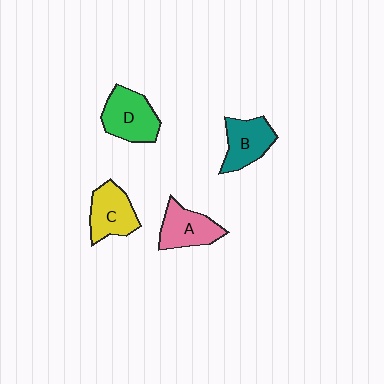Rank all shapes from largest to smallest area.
From largest to smallest: D (green), C (yellow), B (teal), A (pink).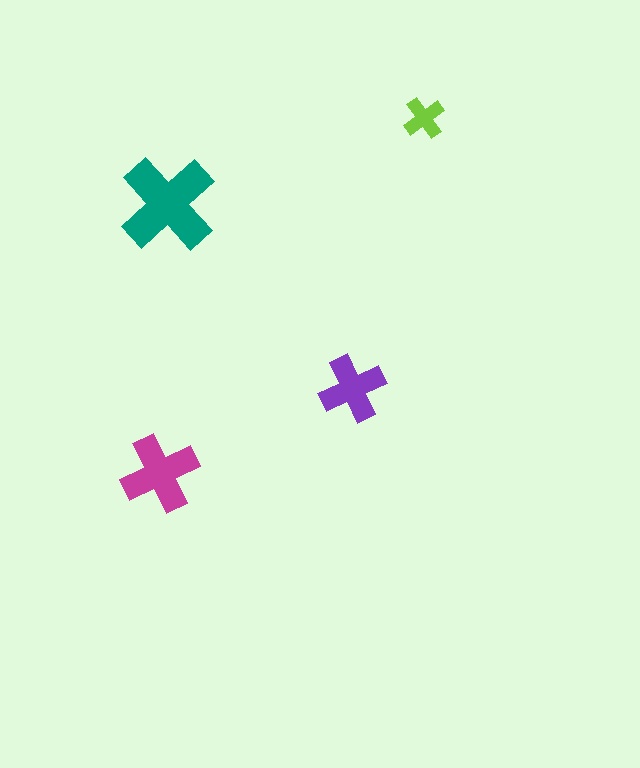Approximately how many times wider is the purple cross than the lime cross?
About 1.5 times wider.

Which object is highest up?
The lime cross is topmost.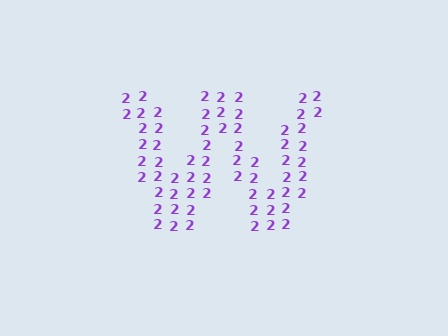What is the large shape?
The large shape is the letter W.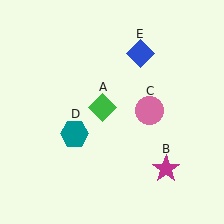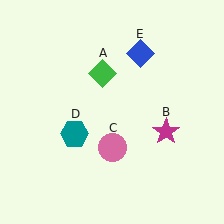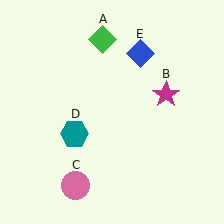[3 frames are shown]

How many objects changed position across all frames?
3 objects changed position: green diamond (object A), magenta star (object B), pink circle (object C).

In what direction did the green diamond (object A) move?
The green diamond (object A) moved up.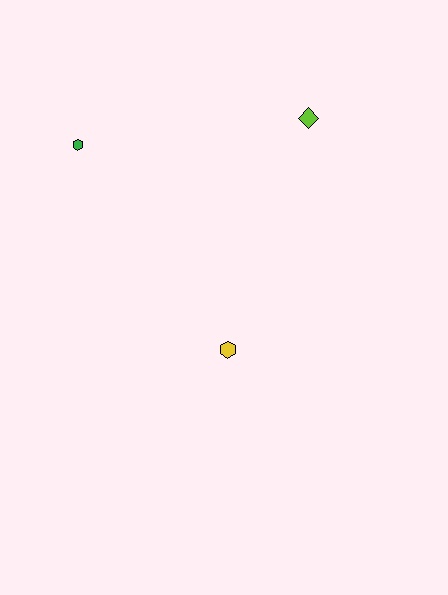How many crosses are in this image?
There are no crosses.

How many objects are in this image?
There are 3 objects.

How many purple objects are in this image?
There are no purple objects.